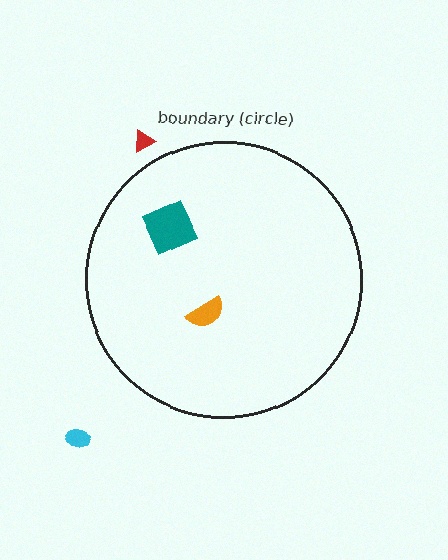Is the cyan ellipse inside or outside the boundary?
Outside.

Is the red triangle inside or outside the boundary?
Outside.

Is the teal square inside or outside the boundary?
Inside.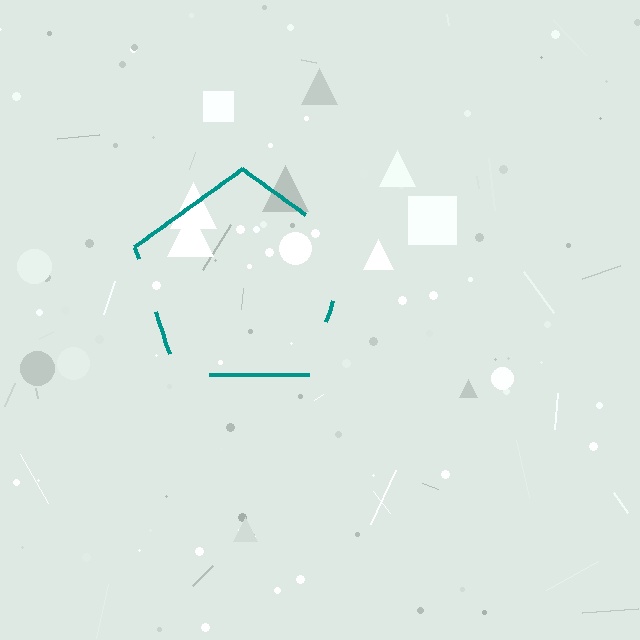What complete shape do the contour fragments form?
The contour fragments form a pentagon.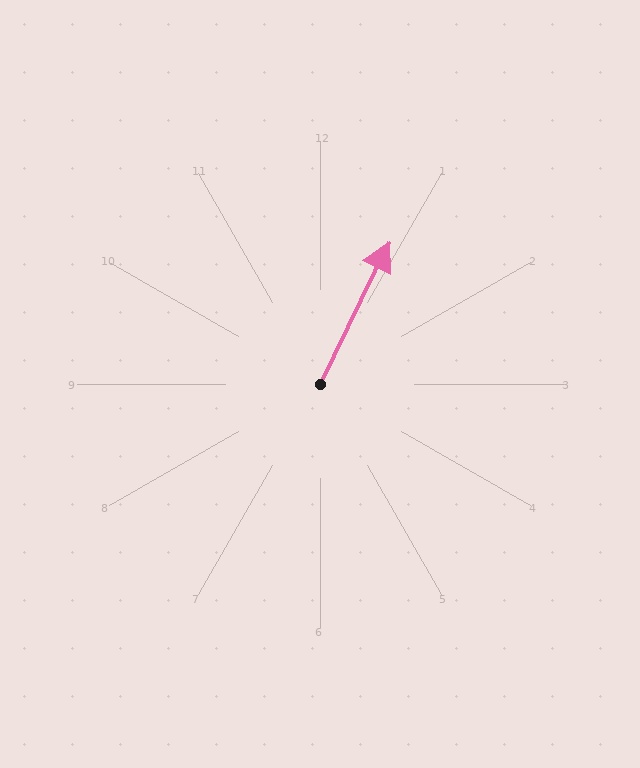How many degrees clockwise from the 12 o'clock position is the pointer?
Approximately 26 degrees.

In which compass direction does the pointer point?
Northeast.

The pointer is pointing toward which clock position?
Roughly 1 o'clock.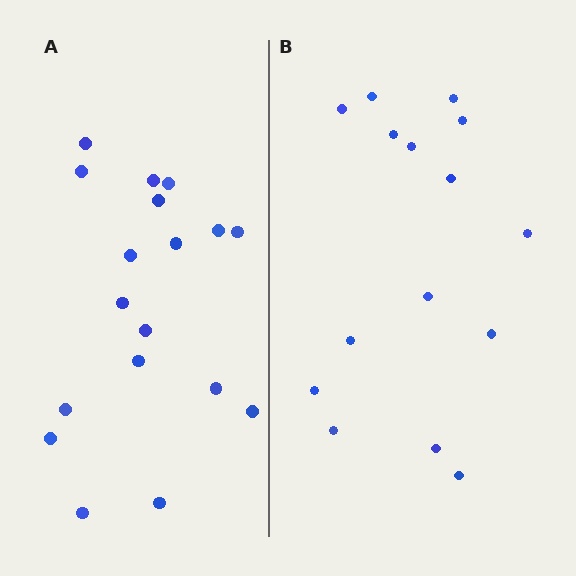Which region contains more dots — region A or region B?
Region A (the left region) has more dots.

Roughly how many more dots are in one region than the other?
Region A has just a few more — roughly 2 or 3 more dots than region B.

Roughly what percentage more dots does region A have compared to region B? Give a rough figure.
About 20% more.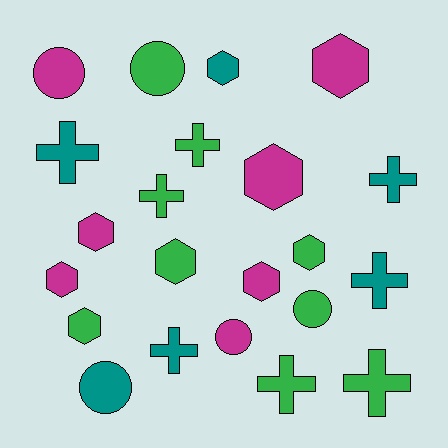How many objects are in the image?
There are 22 objects.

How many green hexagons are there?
There are 3 green hexagons.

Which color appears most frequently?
Green, with 9 objects.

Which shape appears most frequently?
Hexagon, with 9 objects.